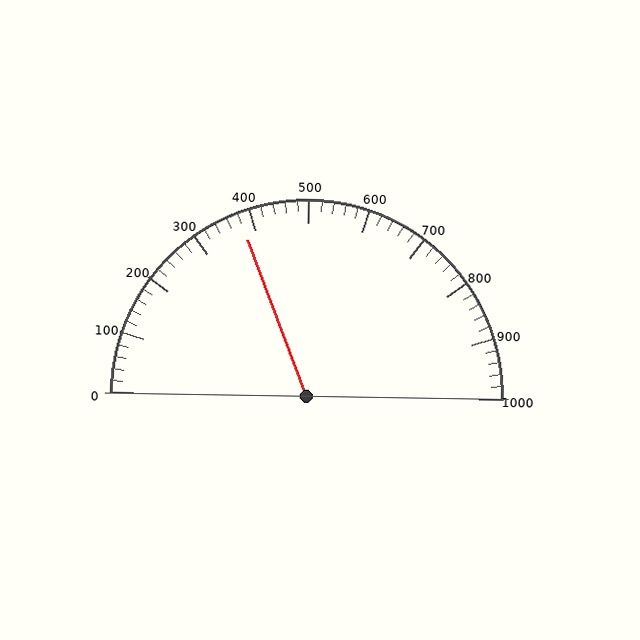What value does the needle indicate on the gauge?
The needle indicates approximately 380.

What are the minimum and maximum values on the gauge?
The gauge ranges from 0 to 1000.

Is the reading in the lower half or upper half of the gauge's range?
The reading is in the lower half of the range (0 to 1000).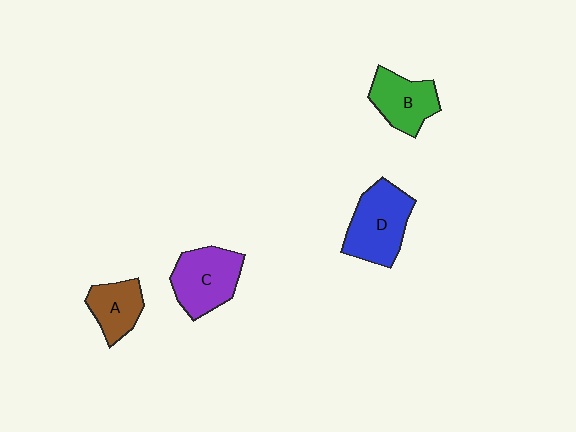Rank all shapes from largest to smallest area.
From largest to smallest: D (blue), C (purple), B (green), A (brown).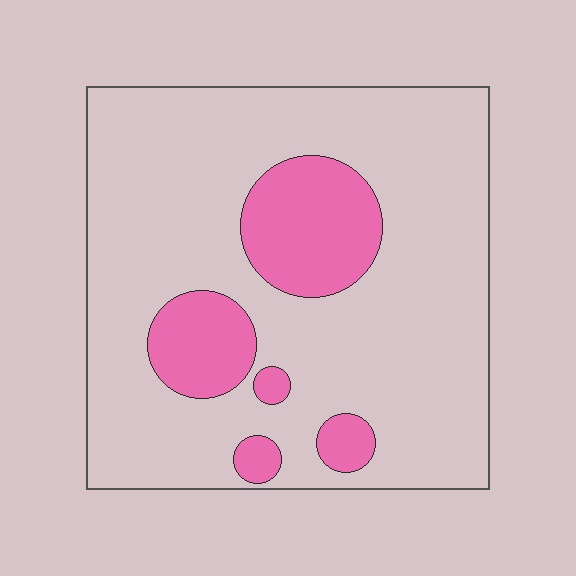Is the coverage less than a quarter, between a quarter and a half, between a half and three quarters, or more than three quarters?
Less than a quarter.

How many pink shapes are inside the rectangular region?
5.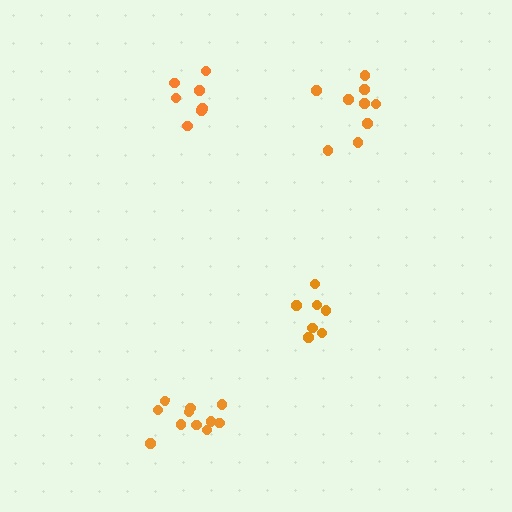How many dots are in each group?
Group 1: 11 dots, Group 2: 9 dots, Group 3: 7 dots, Group 4: 7 dots (34 total).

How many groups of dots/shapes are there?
There are 4 groups.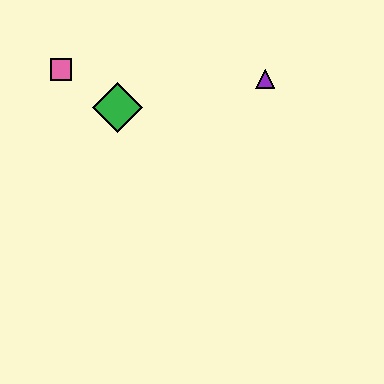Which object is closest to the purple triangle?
The green diamond is closest to the purple triangle.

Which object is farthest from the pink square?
The purple triangle is farthest from the pink square.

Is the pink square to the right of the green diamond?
No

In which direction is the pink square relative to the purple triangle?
The pink square is to the left of the purple triangle.